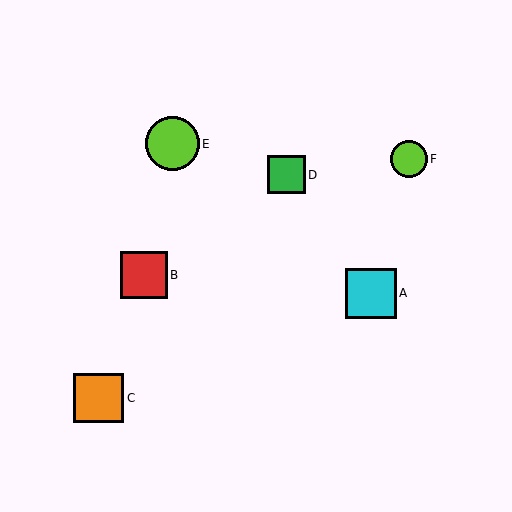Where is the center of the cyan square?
The center of the cyan square is at (371, 293).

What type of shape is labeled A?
Shape A is a cyan square.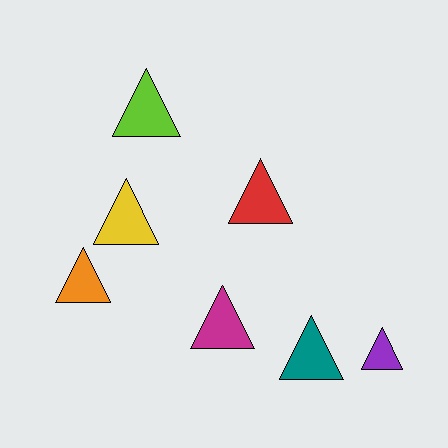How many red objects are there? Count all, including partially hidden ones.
There is 1 red object.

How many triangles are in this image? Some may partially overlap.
There are 7 triangles.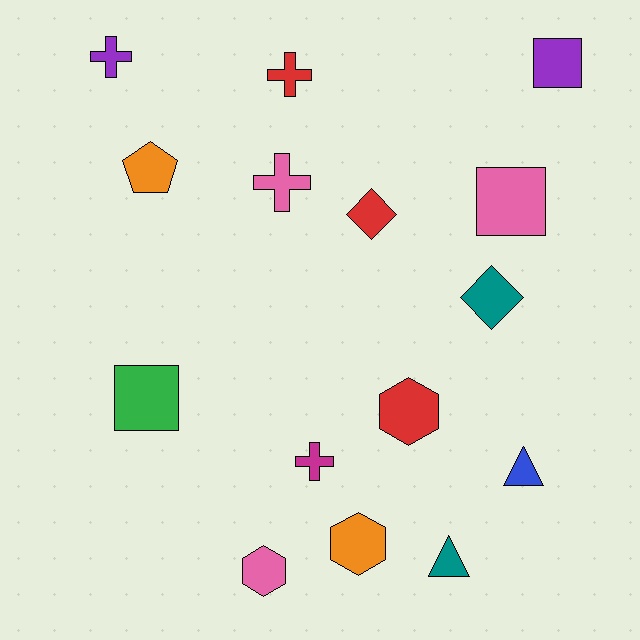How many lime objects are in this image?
There are no lime objects.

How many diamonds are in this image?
There are 2 diamonds.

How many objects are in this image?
There are 15 objects.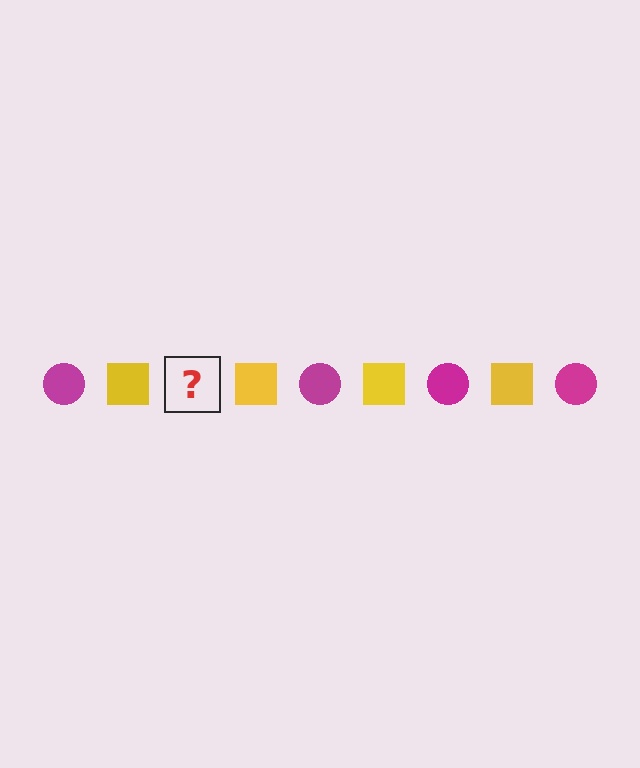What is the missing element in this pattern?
The missing element is a magenta circle.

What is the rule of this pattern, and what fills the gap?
The rule is that the pattern alternates between magenta circle and yellow square. The gap should be filled with a magenta circle.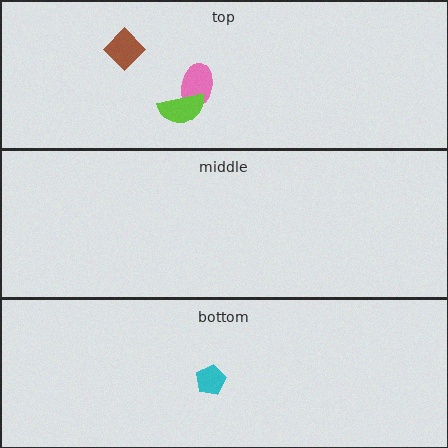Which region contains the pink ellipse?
The top region.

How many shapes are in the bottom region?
1.